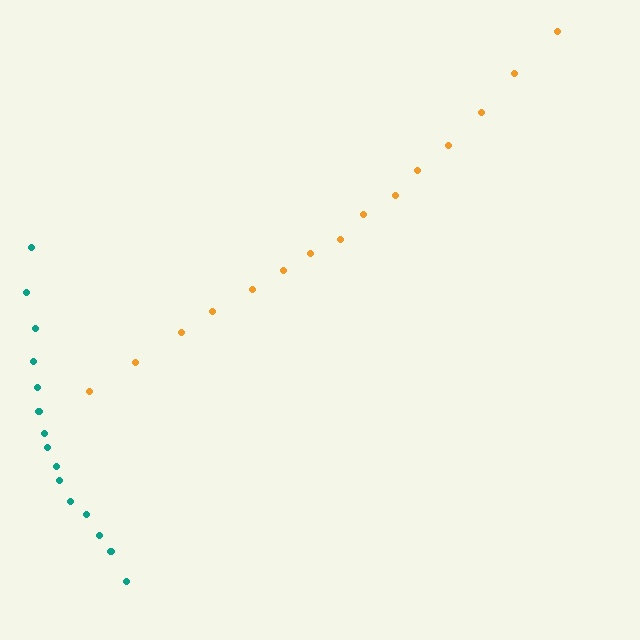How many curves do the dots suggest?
There are 2 distinct paths.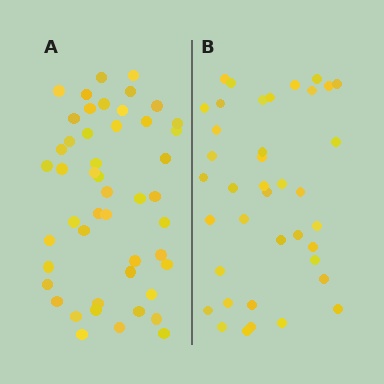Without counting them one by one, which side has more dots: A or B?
Region A (the left region) has more dots.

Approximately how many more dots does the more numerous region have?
Region A has roughly 8 or so more dots than region B.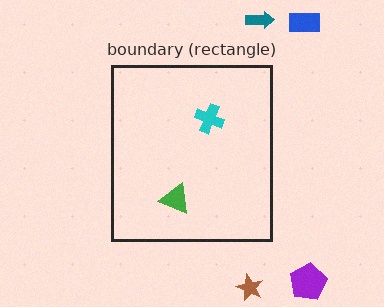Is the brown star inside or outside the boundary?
Outside.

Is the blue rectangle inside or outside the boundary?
Outside.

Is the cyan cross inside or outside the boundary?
Inside.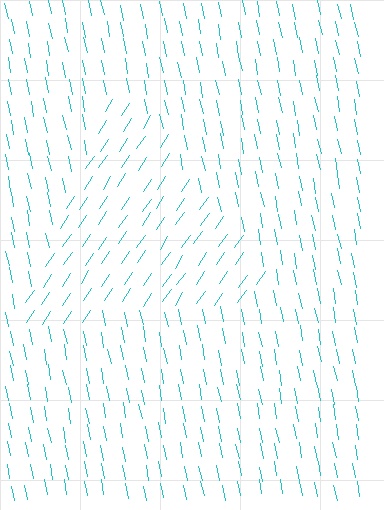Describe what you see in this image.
The image is filled with small cyan line segments. A triangle region in the image has lines oriented differently from the surrounding lines, creating a visible texture boundary.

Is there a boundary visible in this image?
Yes, there is a texture boundary formed by a change in line orientation.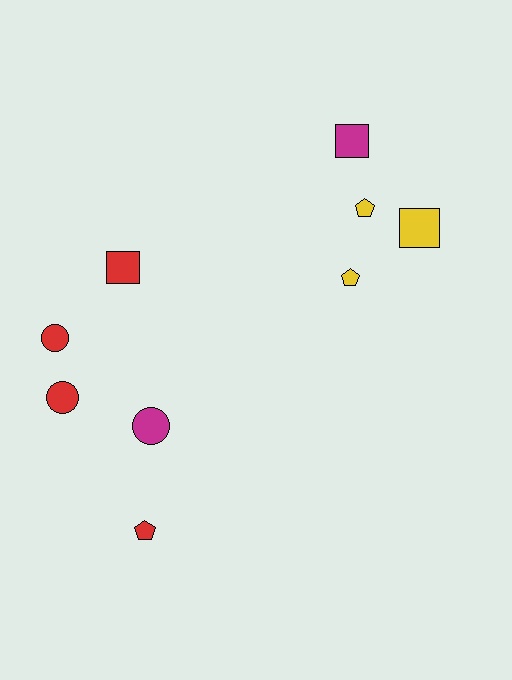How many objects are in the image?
There are 9 objects.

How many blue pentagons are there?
There are no blue pentagons.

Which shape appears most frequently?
Pentagon, with 3 objects.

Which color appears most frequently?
Red, with 4 objects.